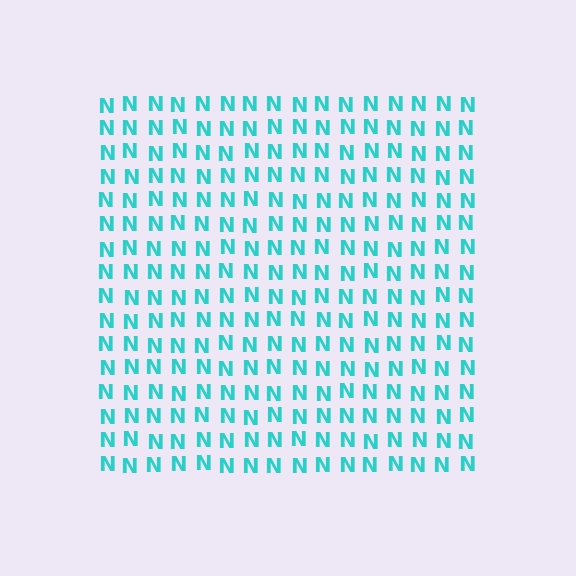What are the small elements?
The small elements are letter N's.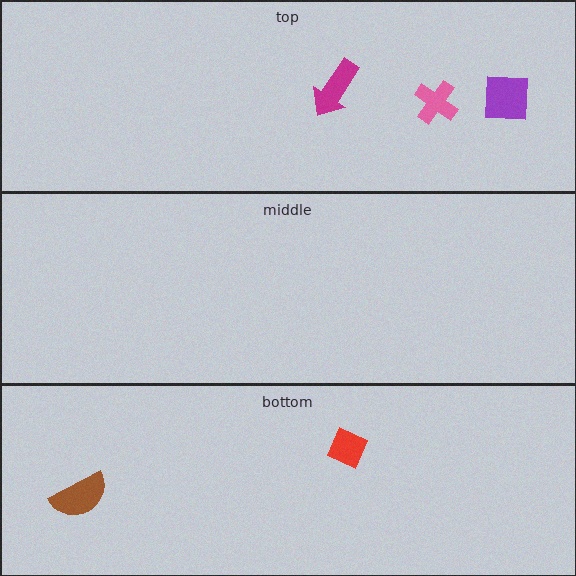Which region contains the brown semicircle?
The bottom region.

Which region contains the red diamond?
The bottom region.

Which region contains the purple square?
The top region.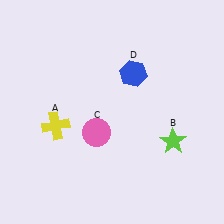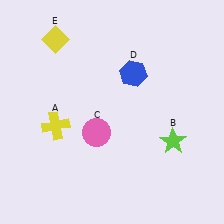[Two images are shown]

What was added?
A yellow diamond (E) was added in Image 2.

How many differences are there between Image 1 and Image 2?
There is 1 difference between the two images.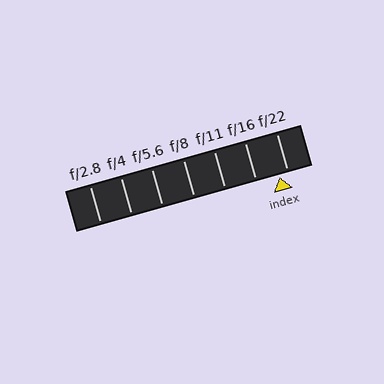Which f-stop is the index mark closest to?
The index mark is closest to f/22.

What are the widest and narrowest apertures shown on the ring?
The widest aperture shown is f/2.8 and the narrowest is f/22.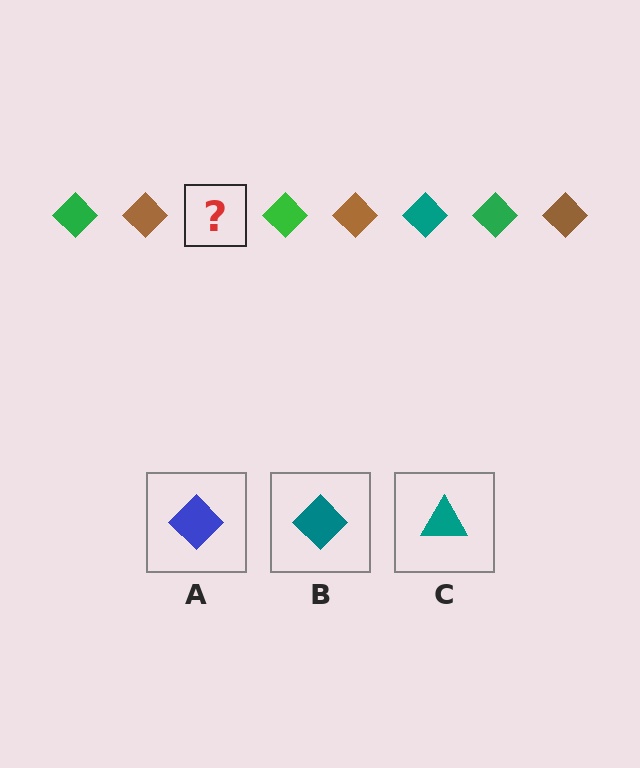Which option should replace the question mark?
Option B.